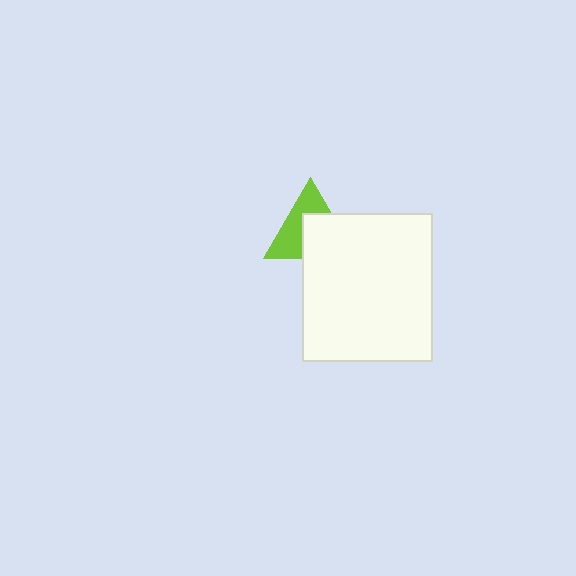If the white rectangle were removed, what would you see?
You would see the complete lime triangle.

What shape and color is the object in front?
The object in front is a white rectangle.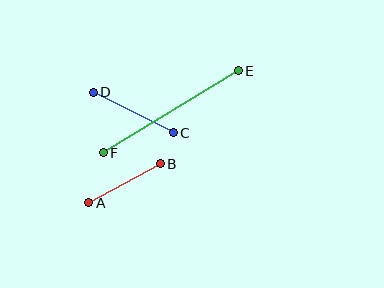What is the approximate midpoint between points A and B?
The midpoint is at approximately (124, 183) pixels.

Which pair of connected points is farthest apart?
Points E and F are farthest apart.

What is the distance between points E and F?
The distance is approximately 158 pixels.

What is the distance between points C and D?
The distance is approximately 90 pixels.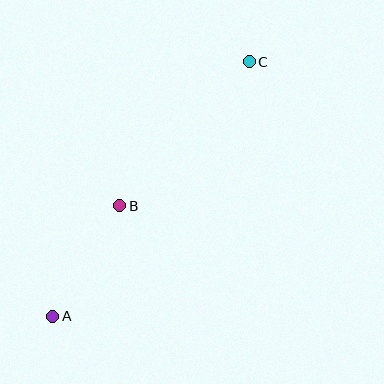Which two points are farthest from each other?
Points A and C are farthest from each other.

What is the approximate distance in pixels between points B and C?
The distance between B and C is approximately 193 pixels.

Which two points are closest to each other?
Points A and B are closest to each other.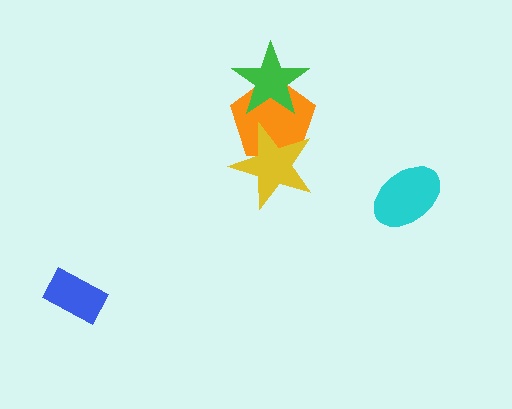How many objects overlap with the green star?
1 object overlaps with the green star.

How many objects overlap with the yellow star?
1 object overlaps with the yellow star.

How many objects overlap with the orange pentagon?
2 objects overlap with the orange pentagon.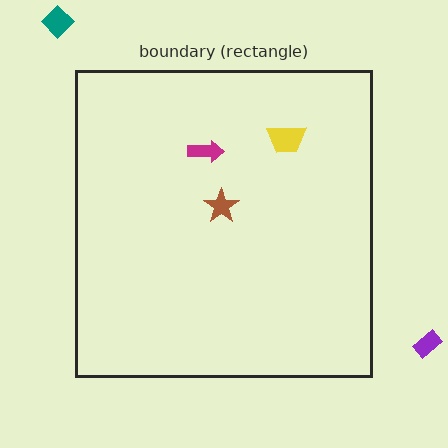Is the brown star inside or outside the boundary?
Inside.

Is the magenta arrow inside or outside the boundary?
Inside.